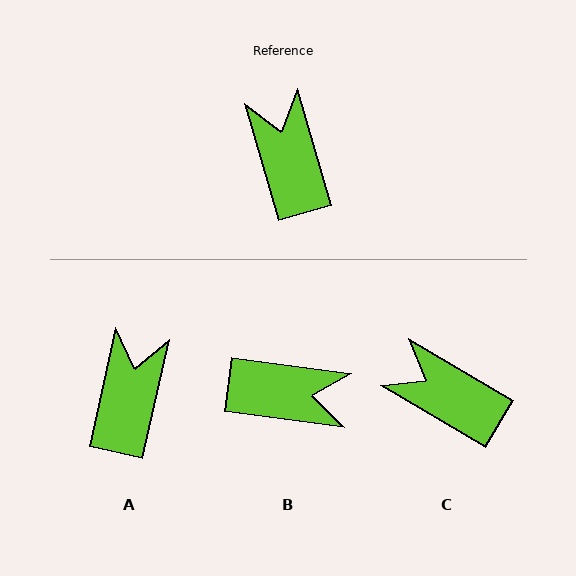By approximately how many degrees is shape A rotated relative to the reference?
Approximately 29 degrees clockwise.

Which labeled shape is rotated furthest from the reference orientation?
B, about 114 degrees away.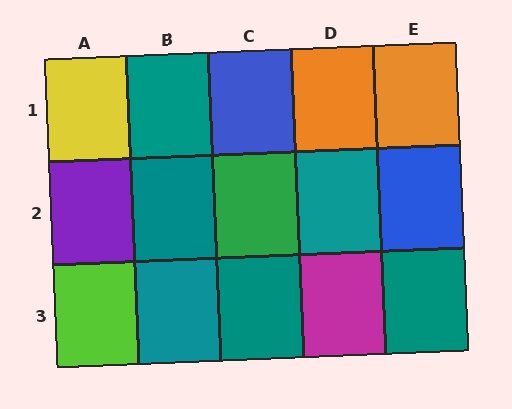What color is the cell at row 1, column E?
Orange.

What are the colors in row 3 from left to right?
Lime, teal, teal, magenta, teal.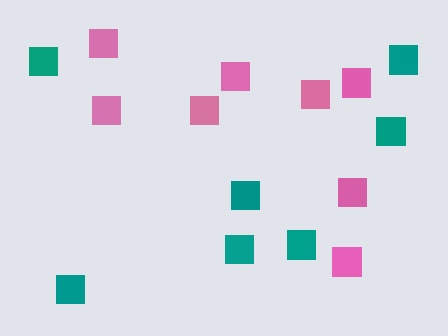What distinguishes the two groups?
There are 2 groups: one group of teal squares (7) and one group of pink squares (8).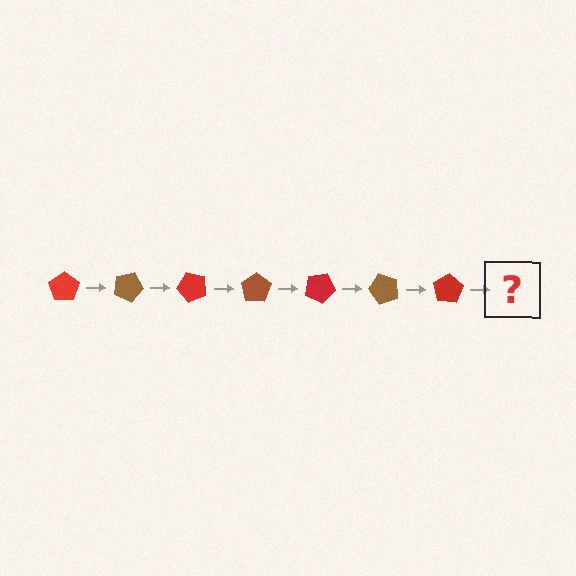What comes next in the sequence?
The next element should be a brown pentagon, rotated 175 degrees from the start.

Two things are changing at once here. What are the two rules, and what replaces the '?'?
The two rules are that it rotates 25 degrees each step and the color cycles through red and brown. The '?' should be a brown pentagon, rotated 175 degrees from the start.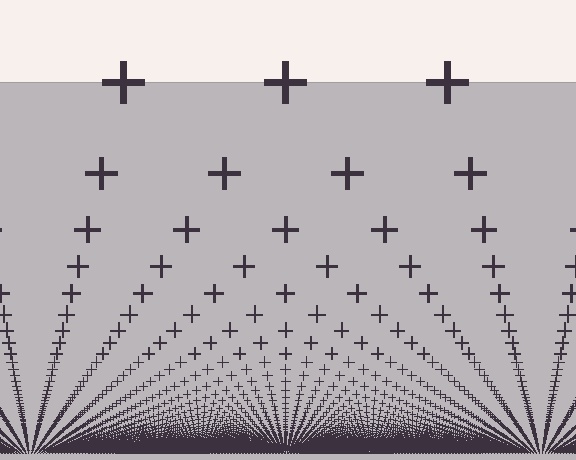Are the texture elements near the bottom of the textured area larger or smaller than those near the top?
Smaller. The gradient is inverted — elements near the bottom are smaller and denser.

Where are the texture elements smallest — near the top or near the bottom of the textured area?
Near the bottom.